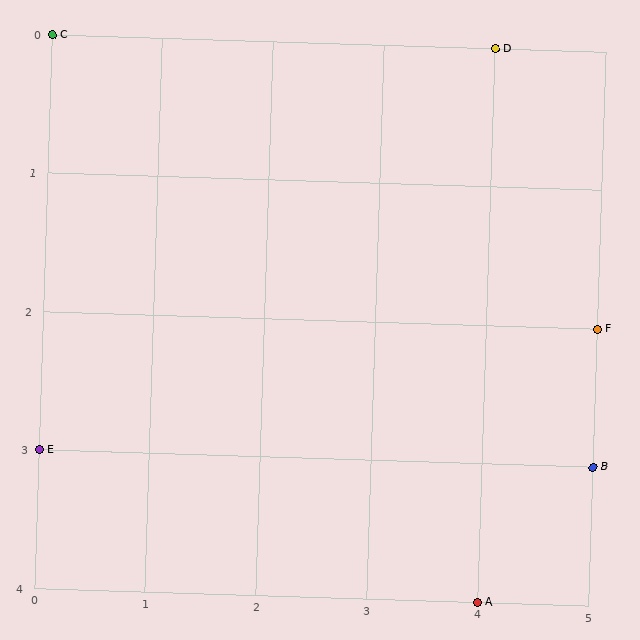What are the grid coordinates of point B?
Point B is at grid coordinates (5, 3).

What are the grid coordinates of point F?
Point F is at grid coordinates (5, 2).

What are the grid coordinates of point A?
Point A is at grid coordinates (4, 4).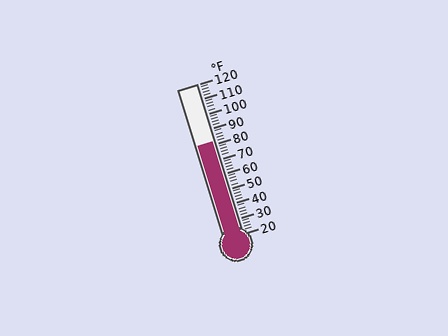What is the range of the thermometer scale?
The thermometer scale ranges from 20°F to 120°F.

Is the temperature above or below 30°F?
The temperature is above 30°F.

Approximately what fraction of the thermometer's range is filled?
The thermometer is filled to approximately 60% of its range.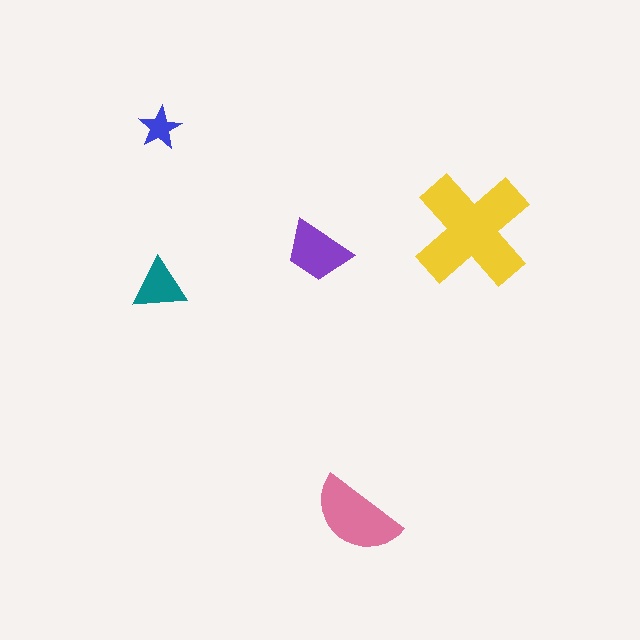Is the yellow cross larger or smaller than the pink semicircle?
Larger.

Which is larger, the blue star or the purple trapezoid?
The purple trapezoid.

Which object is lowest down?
The pink semicircle is bottommost.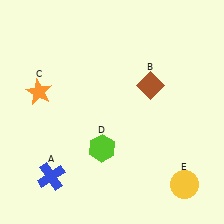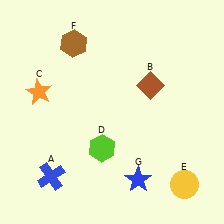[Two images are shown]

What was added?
A brown hexagon (F), a blue star (G) were added in Image 2.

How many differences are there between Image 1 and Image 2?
There are 2 differences between the two images.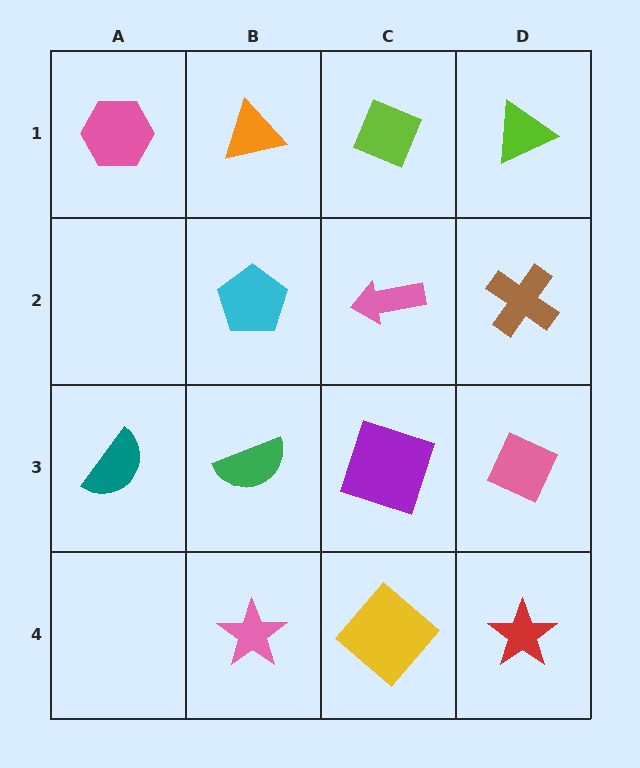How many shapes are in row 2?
3 shapes.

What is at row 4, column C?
A yellow diamond.